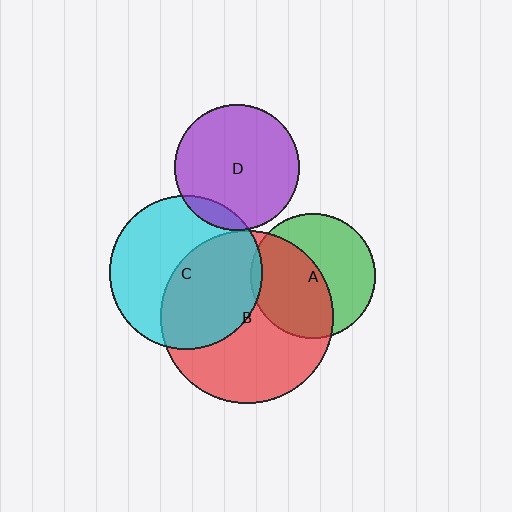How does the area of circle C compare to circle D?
Approximately 1.5 times.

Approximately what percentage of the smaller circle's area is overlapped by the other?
Approximately 10%.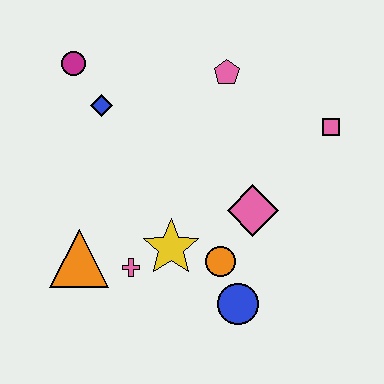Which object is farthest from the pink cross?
The pink square is farthest from the pink cross.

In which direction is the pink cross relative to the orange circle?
The pink cross is to the left of the orange circle.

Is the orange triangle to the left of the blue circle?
Yes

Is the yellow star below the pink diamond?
Yes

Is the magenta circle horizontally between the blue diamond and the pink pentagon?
No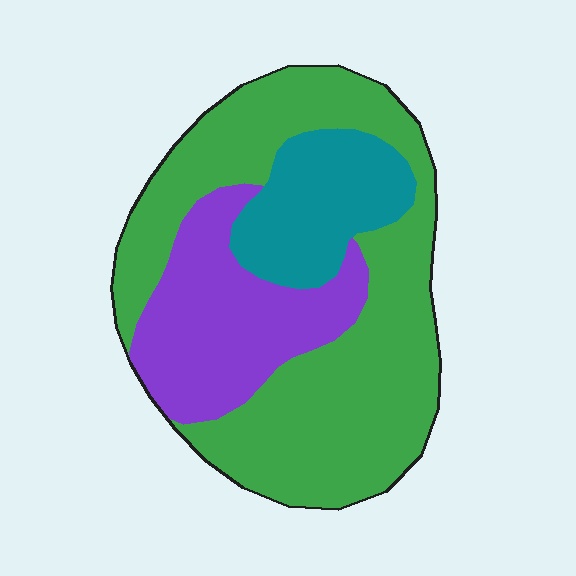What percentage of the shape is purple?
Purple covers around 25% of the shape.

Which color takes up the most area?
Green, at roughly 55%.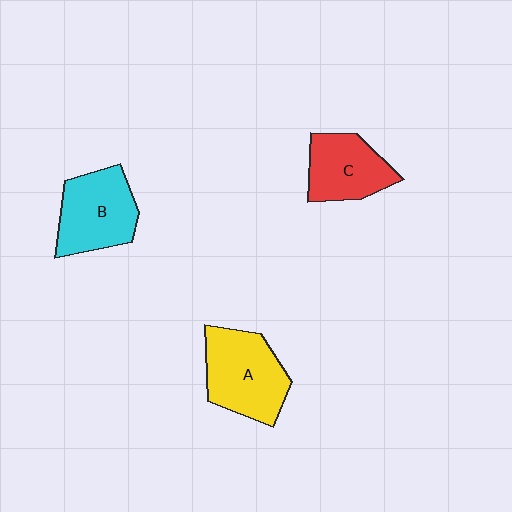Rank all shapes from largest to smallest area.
From largest to smallest: A (yellow), B (cyan), C (red).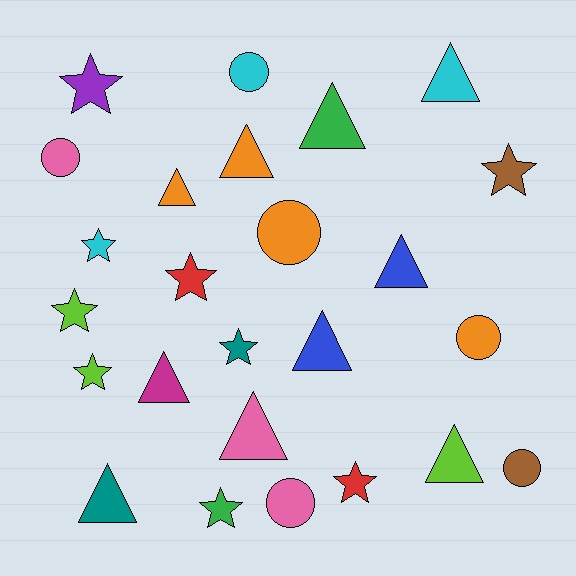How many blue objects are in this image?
There are 2 blue objects.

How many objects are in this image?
There are 25 objects.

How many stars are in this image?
There are 9 stars.